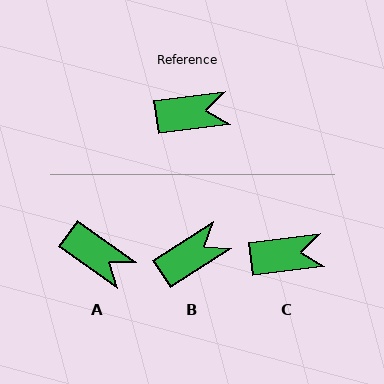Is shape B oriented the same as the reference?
No, it is off by about 26 degrees.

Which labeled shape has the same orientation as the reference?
C.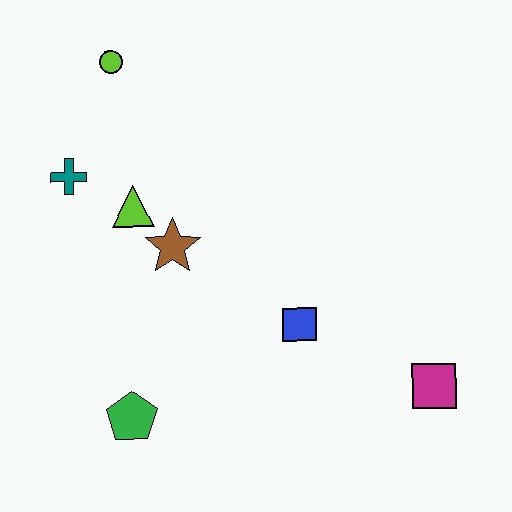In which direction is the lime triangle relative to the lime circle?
The lime triangle is below the lime circle.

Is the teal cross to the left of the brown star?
Yes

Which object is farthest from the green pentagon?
The lime circle is farthest from the green pentagon.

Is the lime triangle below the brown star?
No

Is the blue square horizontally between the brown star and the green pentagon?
No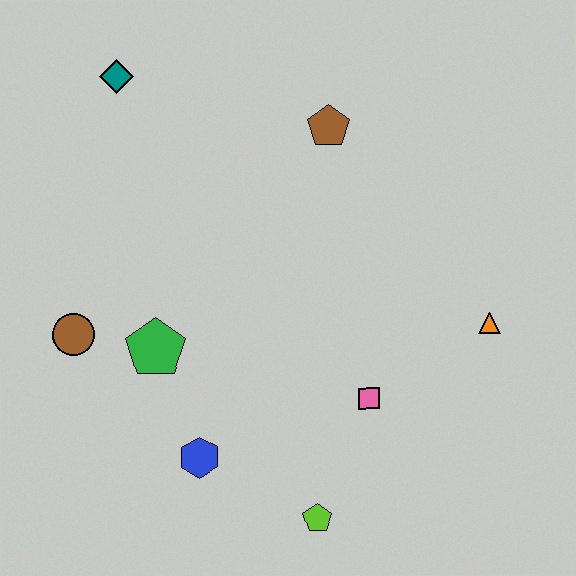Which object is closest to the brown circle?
The green pentagon is closest to the brown circle.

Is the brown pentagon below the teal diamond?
Yes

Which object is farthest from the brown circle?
The orange triangle is farthest from the brown circle.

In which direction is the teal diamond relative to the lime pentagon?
The teal diamond is above the lime pentagon.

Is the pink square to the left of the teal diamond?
No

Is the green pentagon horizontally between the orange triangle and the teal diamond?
Yes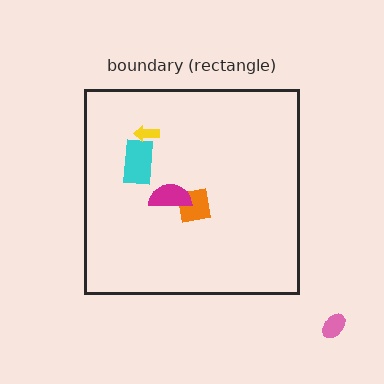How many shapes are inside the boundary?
4 inside, 1 outside.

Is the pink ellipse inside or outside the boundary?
Outside.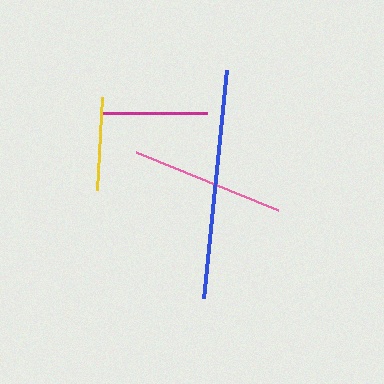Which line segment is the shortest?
The yellow line is the shortest at approximately 93 pixels.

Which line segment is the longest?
The blue line is the longest at approximately 229 pixels.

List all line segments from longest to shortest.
From longest to shortest: blue, pink, magenta, yellow.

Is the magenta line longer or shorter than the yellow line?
The magenta line is longer than the yellow line.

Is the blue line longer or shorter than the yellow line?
The blue line is longer than the yellow line.